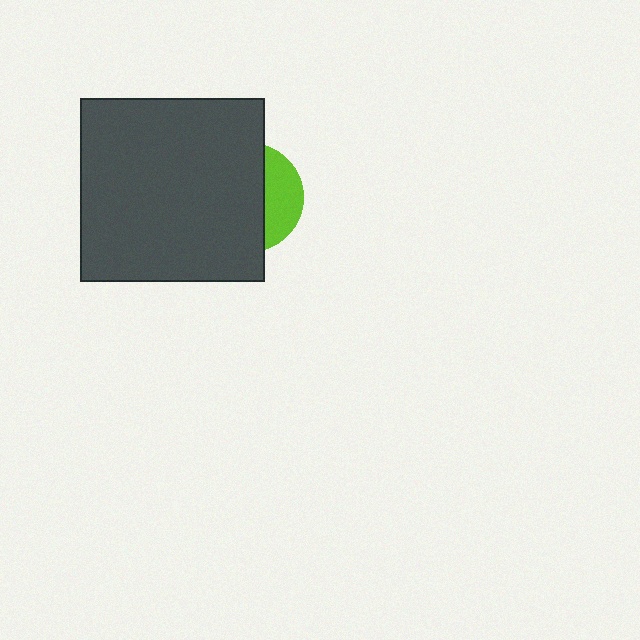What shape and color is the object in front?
The object in front is a dark gray square.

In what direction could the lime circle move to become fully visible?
The lime circle could move right. That would shift it out from behind the dark gray square entirely.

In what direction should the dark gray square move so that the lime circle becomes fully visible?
The dark gray square should move left. That is the shortest direction to clear the overlap and leave the lime circle fully visible.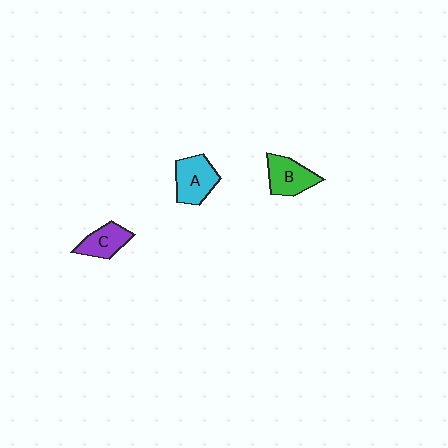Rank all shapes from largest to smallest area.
From largest to smallest: A (cyan), B (green), C (purple).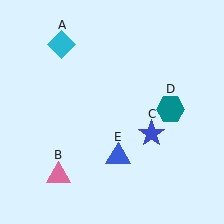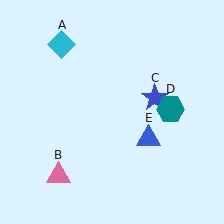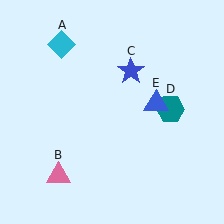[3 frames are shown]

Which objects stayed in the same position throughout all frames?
Cyan diamond (object A) and pink triangle (object B) and teal hexagon (object D) remained stationary.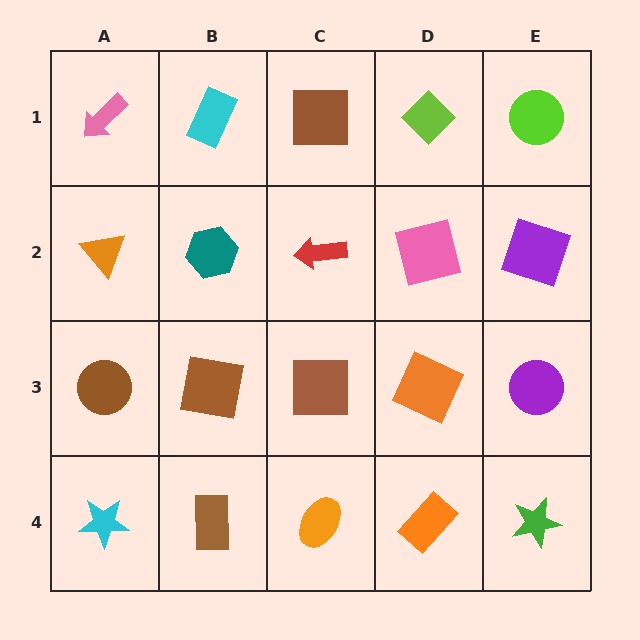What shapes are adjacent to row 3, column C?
A red arrow (row 2, column C), an orange ellipse (row 4, column C), a brown square (row 3, column B), an orange square (row 3, column D).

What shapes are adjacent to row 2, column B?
A cyan rectangle (row 1, column B), a brown square (row 3, column B), an orange triangle (row 2, column A), a red arrow (row 2, column C).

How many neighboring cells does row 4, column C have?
3.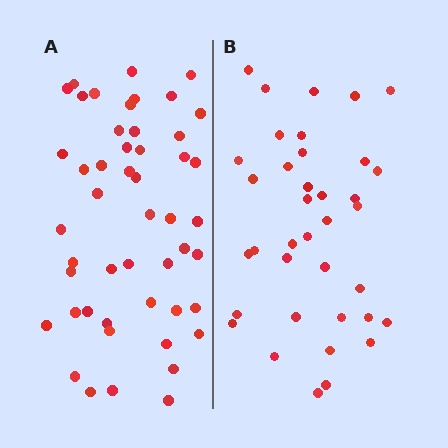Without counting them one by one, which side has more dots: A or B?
Region A (the left region) has more dots.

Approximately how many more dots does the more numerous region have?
Region A has roughly 12 or so more dots than region B.